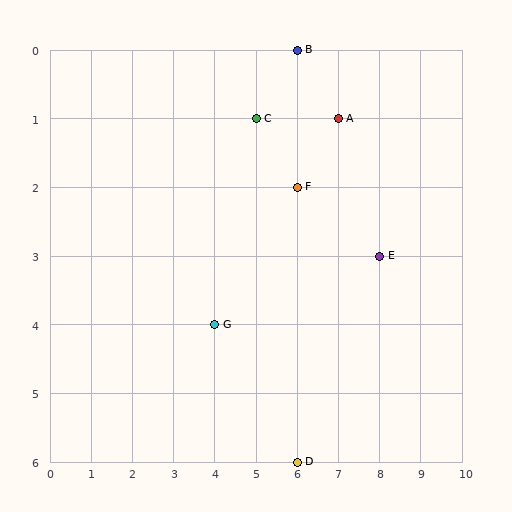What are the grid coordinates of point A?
Point A is at grid coordinates (7, 1).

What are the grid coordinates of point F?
Point F is at grid coordinates (6, 2).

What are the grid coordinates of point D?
Point D is at grid coordinates (6, 6).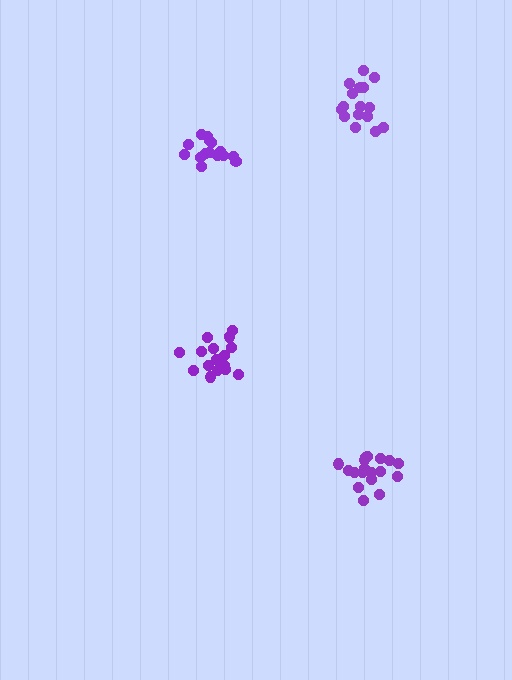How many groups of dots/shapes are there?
There are 4 groups.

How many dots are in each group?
Group 1: 18 dots, Group 2: 18 dots, Group 3: 17 dots, Group 4: 16 dots (69 total).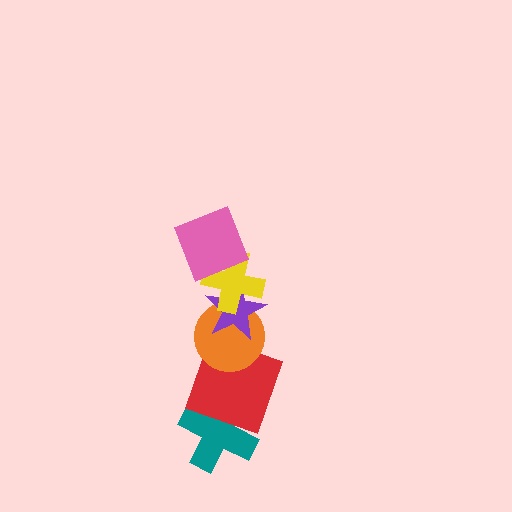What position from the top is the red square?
The red square is 5th from the top.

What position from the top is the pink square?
The pink square is 1st from the top.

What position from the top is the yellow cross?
The yellow cross is 2nd from the top.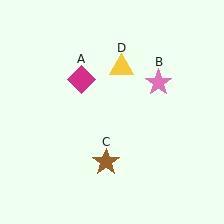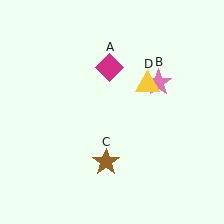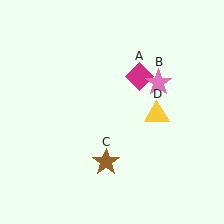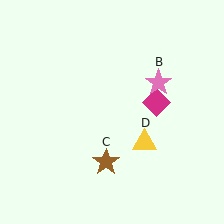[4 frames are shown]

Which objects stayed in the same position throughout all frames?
Pink star (object B) and brown star (object C) remained stationary.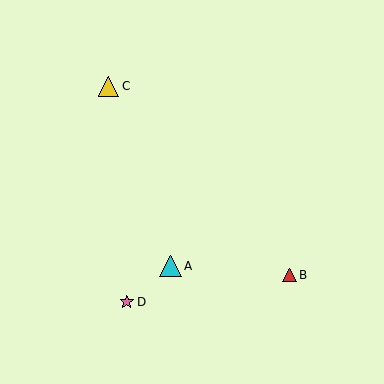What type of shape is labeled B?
Shape B is a red triangle.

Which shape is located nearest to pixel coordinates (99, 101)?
The yellow triangle (labeled C) at (109, 86) is nearest to that location.